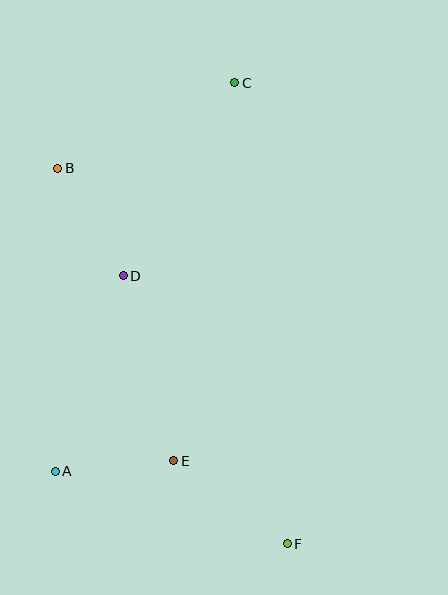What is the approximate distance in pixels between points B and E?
The distance between B and E is approximately 315 pixels.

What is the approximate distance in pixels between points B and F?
The distance between B and F is approximately 440 pixels.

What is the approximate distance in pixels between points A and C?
The distance between A and C is approximately 428 pixels.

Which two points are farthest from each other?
Points C and F are farthest from each other.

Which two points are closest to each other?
Points A and E are closest to each other.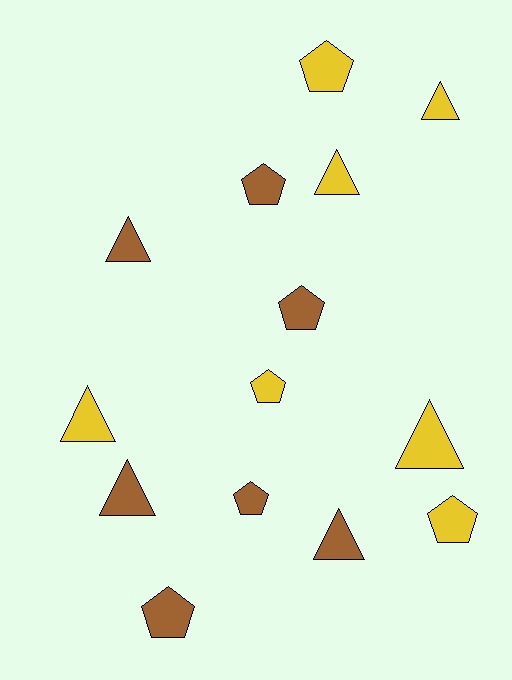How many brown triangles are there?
There are 3 brown triangles.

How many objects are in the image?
There are 14 objects.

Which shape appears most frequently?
Pentagon, with 7 objects.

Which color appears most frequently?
Brown, with 7 objects.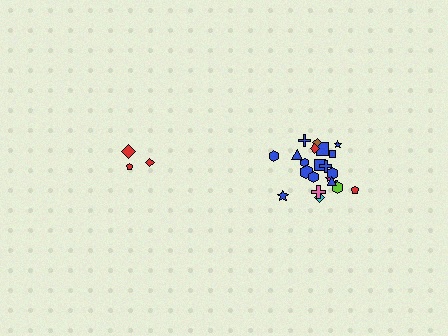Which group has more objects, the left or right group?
The right group.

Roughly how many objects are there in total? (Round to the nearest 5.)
Roughly 25 objects in total.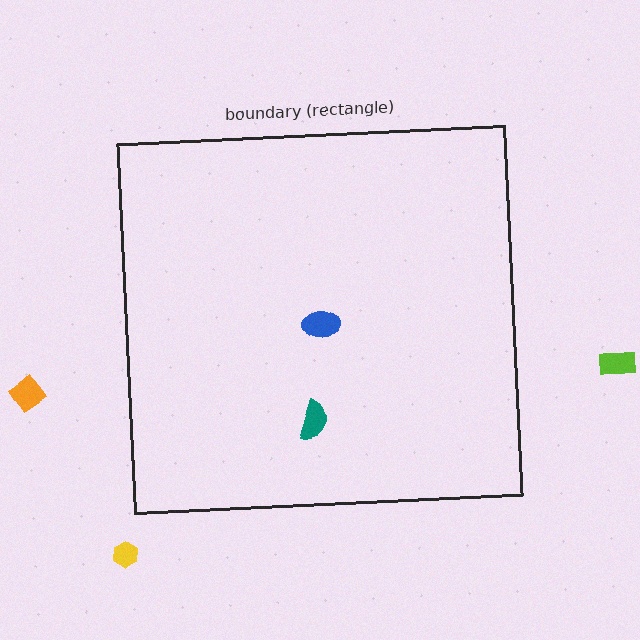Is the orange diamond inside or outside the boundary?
Outside.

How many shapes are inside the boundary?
2 inside, 3 outside.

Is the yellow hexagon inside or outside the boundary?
Outside.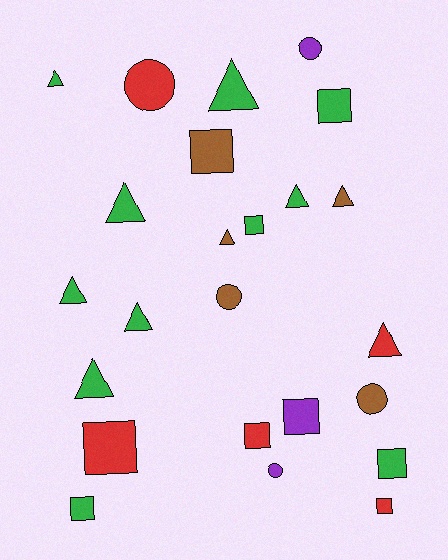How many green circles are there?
There are no green circles.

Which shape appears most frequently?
Triangle, with 10 objects.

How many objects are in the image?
There are 24 objects.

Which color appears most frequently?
Green, with 11 objects.